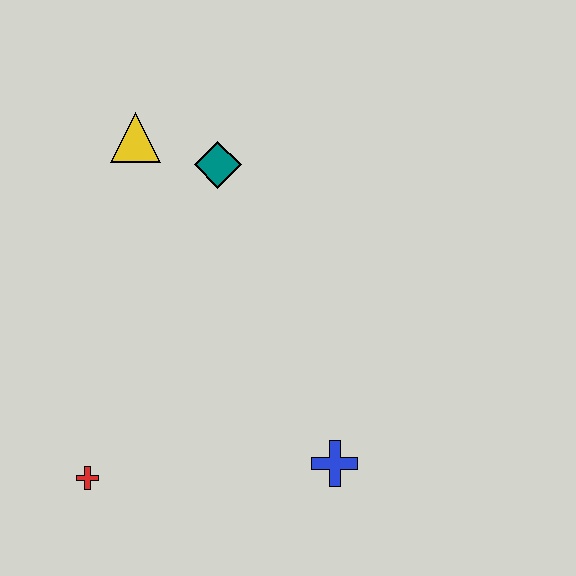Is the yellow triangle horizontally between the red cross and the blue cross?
Yes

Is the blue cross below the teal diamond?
Yes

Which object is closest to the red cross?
The blue cross is closest to the red cross.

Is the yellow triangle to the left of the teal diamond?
Yes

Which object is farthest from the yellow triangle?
The blue cross is farthest from the yellow triangle.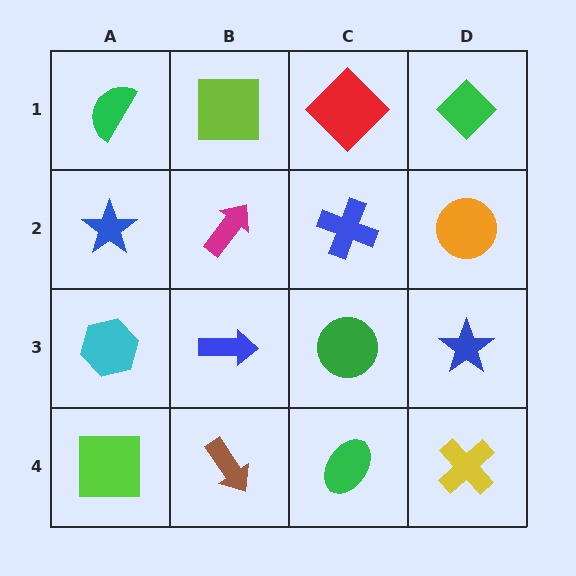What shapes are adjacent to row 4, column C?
A green circle (row 3, column C), a brown arrow (row 4, column B), a yellow cross (row 4, column D).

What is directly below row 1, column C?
A blue cross.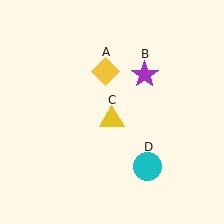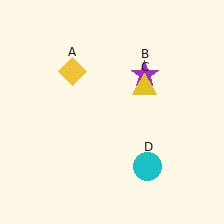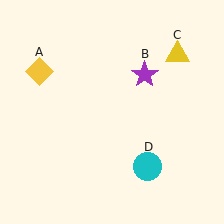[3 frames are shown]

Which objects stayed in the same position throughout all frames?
Purple star (object B) and cyan circle (object D) remained stationary.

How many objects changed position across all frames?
2 objects changed position: yellow diamond (object A), yellow triangle (object C).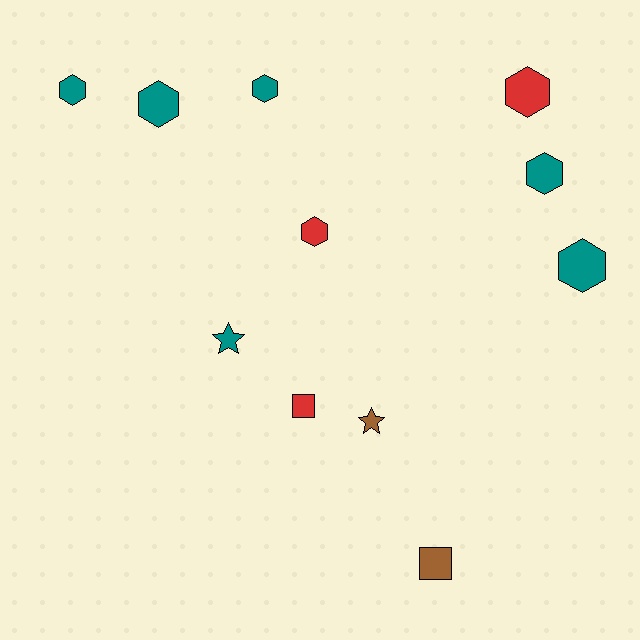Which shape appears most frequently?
Hexagon, with 7 objects.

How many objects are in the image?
There are 11 objects.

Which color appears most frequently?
Teal, with 6 objects.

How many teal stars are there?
There is 1 teal star.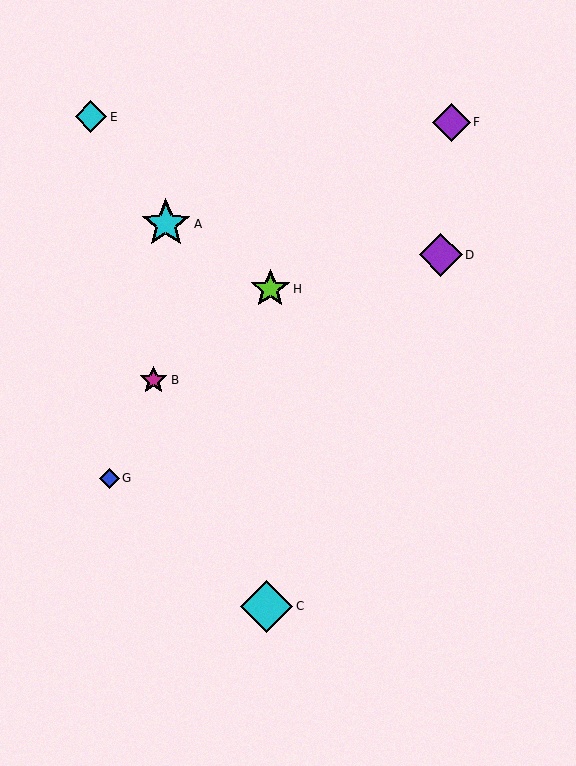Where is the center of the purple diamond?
The center of the purple diamond is at (451, 122).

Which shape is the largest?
The cyan diamond (labeled C) is the largest.